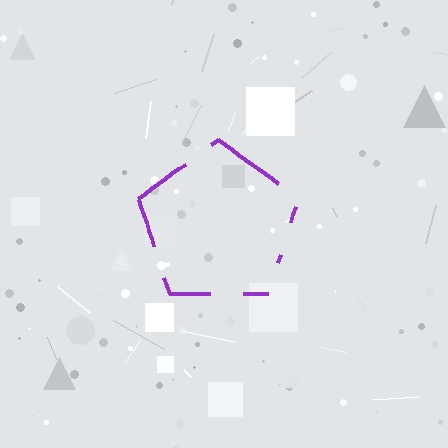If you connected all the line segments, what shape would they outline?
They would outline a pentagon.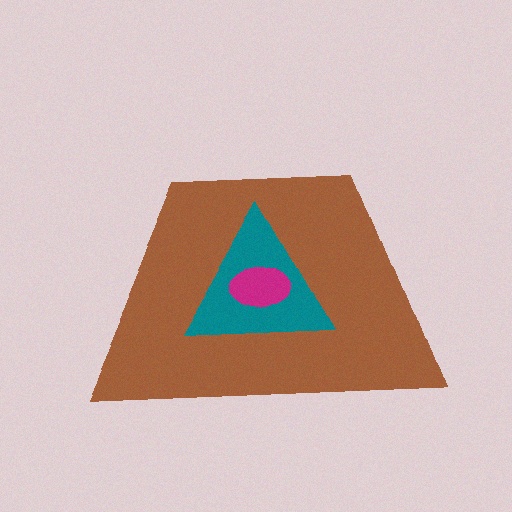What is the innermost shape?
The magenta ellipse.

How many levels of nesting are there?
3.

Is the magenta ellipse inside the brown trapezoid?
Yes.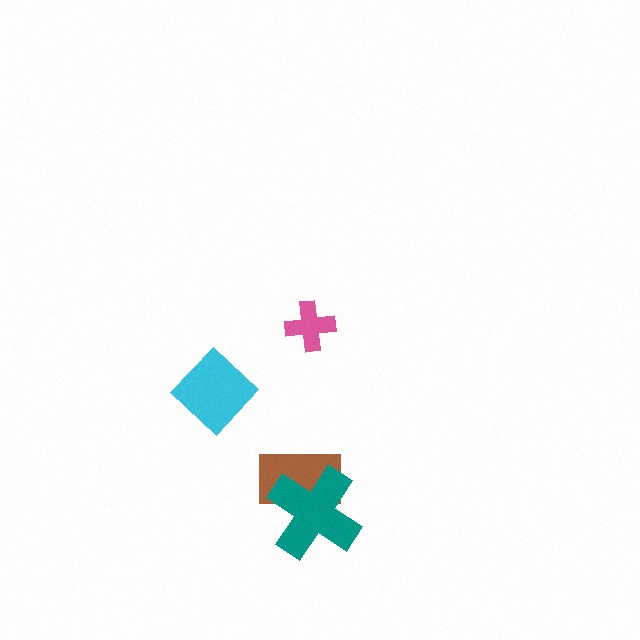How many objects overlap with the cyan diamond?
0 objects overlap with the cyan diamond.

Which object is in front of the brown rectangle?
The teal cross is in front of the brown rectangle.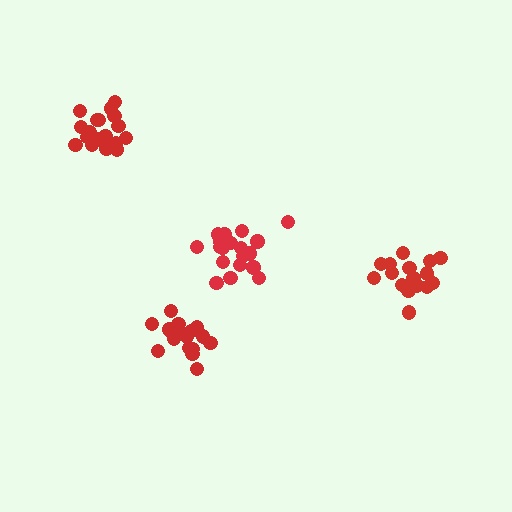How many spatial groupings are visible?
There are 4 spatial groupings.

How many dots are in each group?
Group 1: 19 dots, Group 2: 16 dots, Group 3: 19 dots, Group 4: 17 dots (71 total).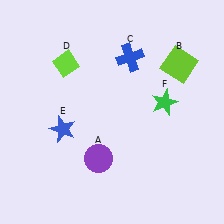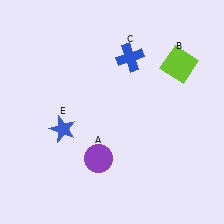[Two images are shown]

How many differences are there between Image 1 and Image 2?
There are 2 differences between the two images.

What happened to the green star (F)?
The green star (F) was removed in Image 2. It was in the top-right area of Image 1.